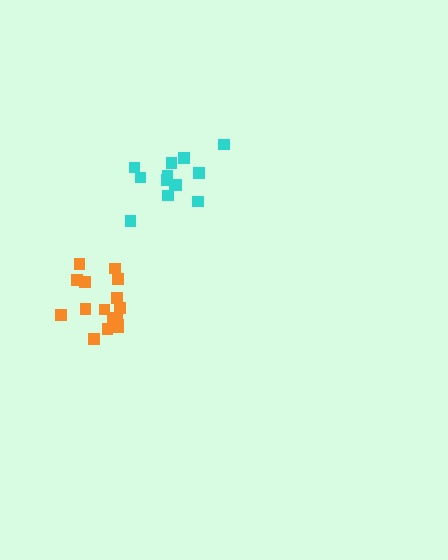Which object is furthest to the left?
The orange cluster is leftmost.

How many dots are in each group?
Group 1: 13 dots, Group 2: 17 dots (30 total).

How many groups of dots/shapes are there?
There are 2 groups.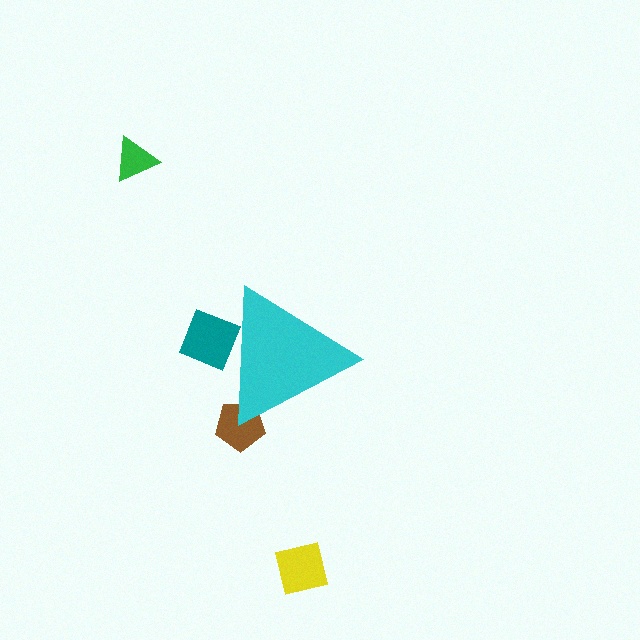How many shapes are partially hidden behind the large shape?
2 shapes are partially hidden.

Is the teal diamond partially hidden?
Yes, the teal diamond is partially hidden behind the cyan triangle.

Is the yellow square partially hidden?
No, the yellow square is fully visible.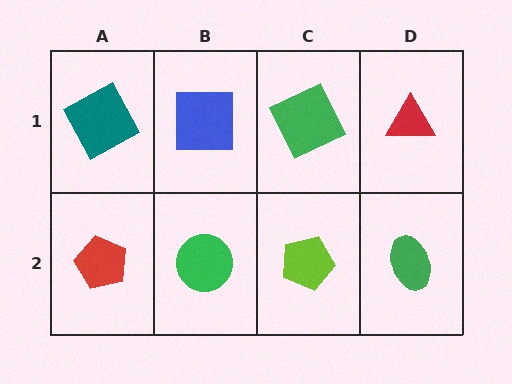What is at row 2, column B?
A green circle.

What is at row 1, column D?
A red triangle.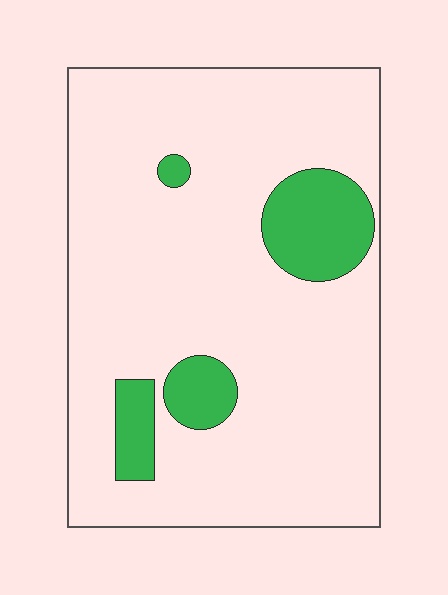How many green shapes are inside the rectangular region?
4.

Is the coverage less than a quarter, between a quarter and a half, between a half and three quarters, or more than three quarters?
Less than a quarter.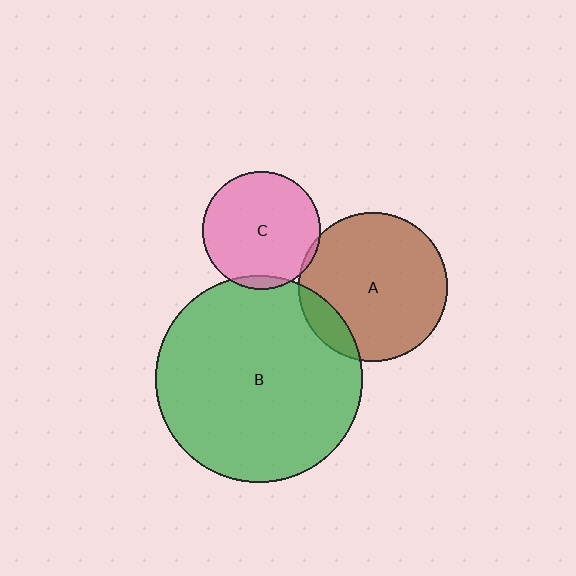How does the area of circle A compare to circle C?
Approximately 1.6 times.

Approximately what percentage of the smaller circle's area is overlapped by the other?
Approximately 5%.